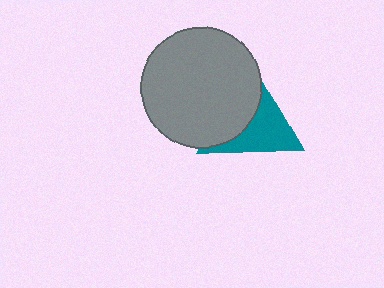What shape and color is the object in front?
The object in front is a gray circle.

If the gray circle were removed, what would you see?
You would see the complete teal triangle.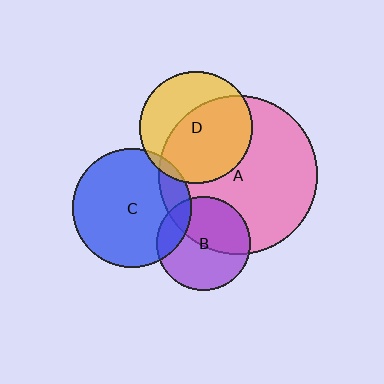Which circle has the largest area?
Circle A (pink).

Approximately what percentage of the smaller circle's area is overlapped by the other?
Approximately 20%.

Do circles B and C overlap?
Yes.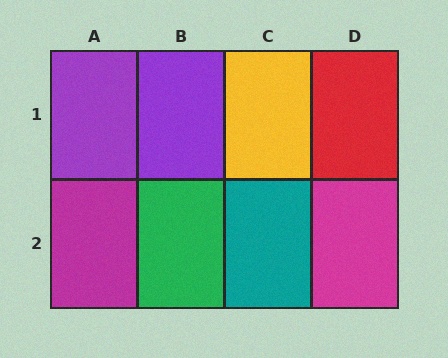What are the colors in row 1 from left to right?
Purple, purple, yellow, red.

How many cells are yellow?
1 cell is yellow.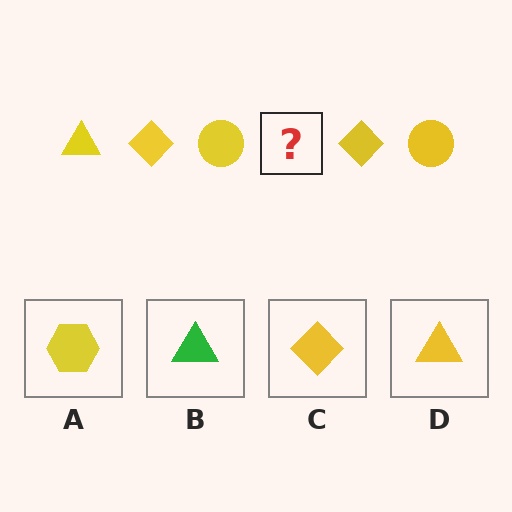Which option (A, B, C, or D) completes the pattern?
D.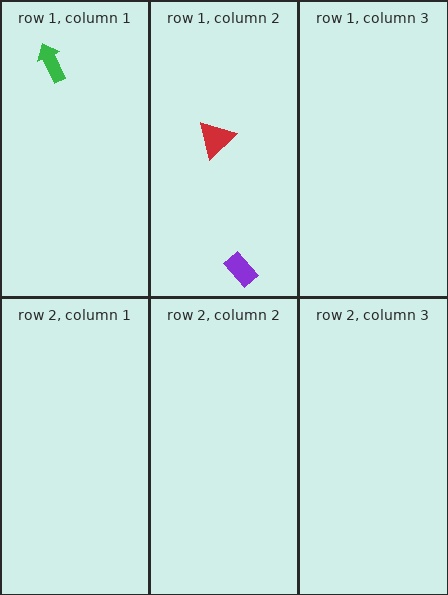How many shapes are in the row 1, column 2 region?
2.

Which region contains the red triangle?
The row 1, column 2 region.